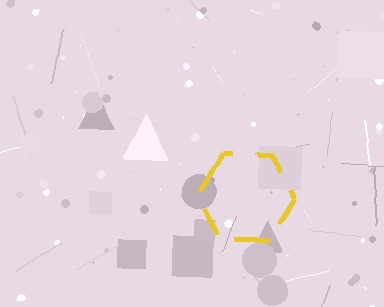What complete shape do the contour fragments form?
The contour fragments form a hexagon.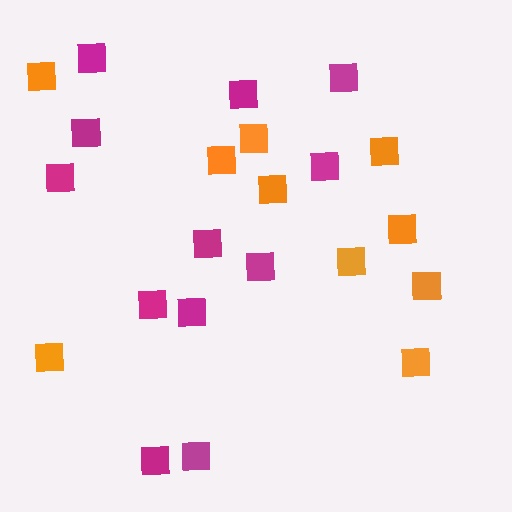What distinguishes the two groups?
There are 2 groups: one group of magenta squares (12) and one group of orange squares (10).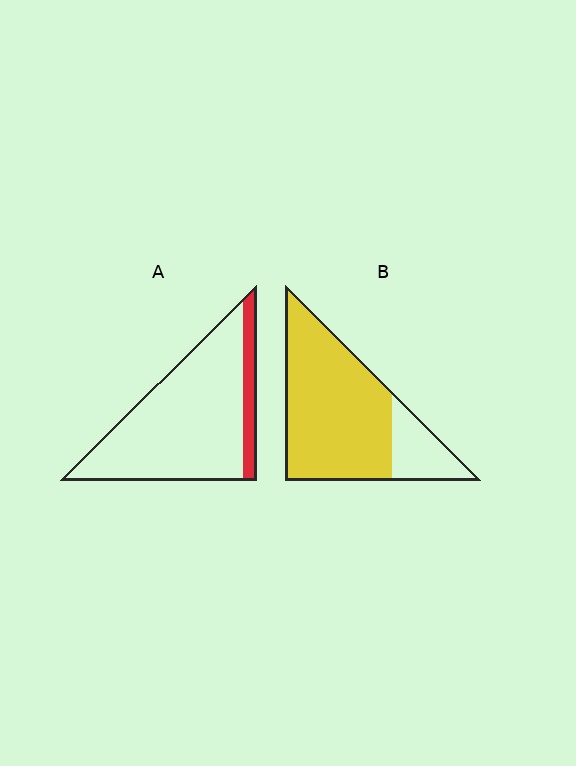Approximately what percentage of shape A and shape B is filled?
A is approximately 15% and B is approximately 80%.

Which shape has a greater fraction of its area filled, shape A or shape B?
Shape B.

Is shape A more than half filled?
No.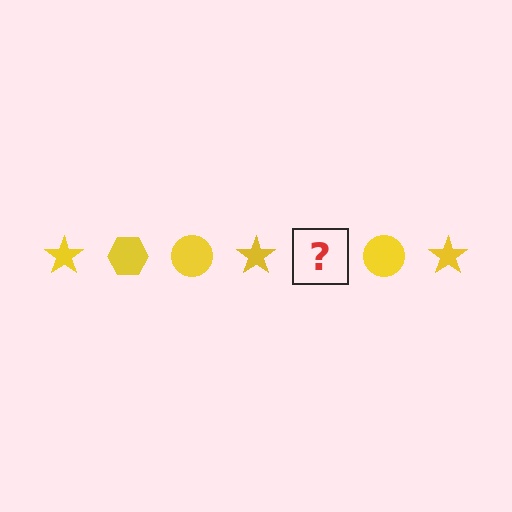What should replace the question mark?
The question mark should be replaced with a yellow hexagon.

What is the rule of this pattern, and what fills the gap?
The rule is that the pattern cycles through star, hexagon, circle shapes in yellow. The gap should be filled with a yellow hexagon.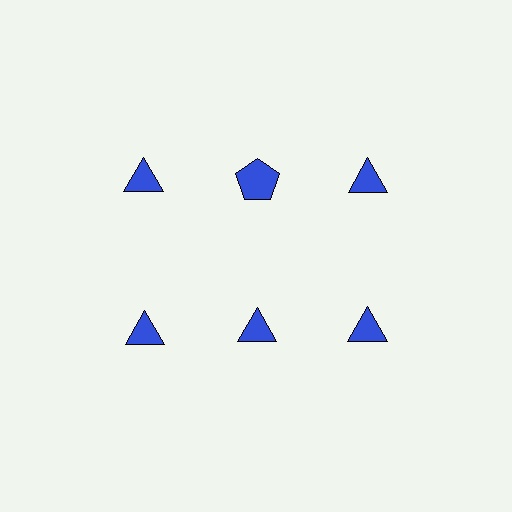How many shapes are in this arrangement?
There are 6 shapes arranged in a grid pattern.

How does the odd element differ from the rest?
It has a different shape: pentagon instead of triangle.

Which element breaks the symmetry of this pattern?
The blue pentagon in the top row, second from left column breaks the symmetry. All other shapes are blue triangles.